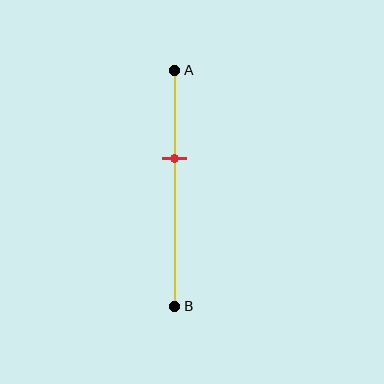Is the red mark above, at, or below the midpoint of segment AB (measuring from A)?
The red mark is above the midpoint of segment AB.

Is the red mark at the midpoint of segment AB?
No, the mark is at about 35% from A, not at the 50% midpoint.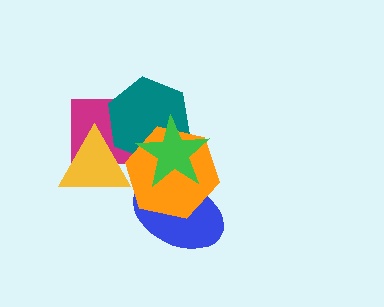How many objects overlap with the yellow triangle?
3 objects overlap with the yellow triangle.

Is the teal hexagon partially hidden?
Yes, it is partially covered by another shape.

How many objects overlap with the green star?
3 objects overlap with the green star.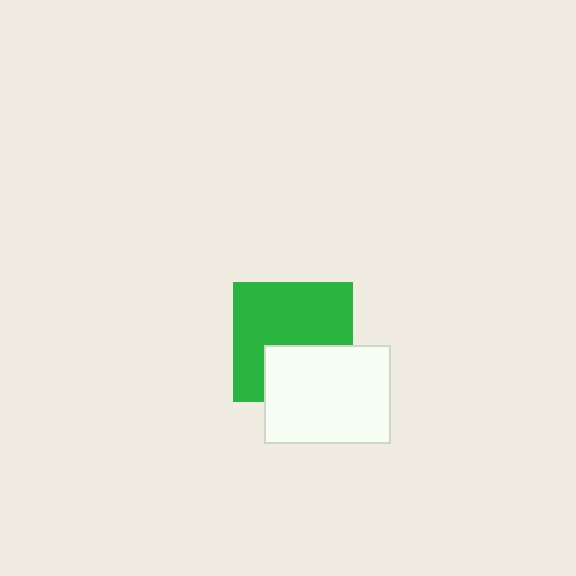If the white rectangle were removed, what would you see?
You would see the complete green square.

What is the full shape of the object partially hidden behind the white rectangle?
The partially hidden object is a green square.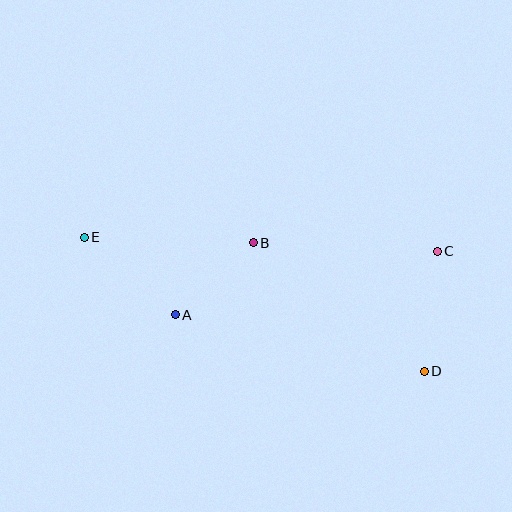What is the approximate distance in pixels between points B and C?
The distance between B and C is approximately 184 pixels.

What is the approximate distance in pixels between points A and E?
The distance between A and E is approximately 119 pixels.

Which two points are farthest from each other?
Points D and E are farthest from each other.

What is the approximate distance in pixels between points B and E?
The distance between B and E is approximately 169 pixels.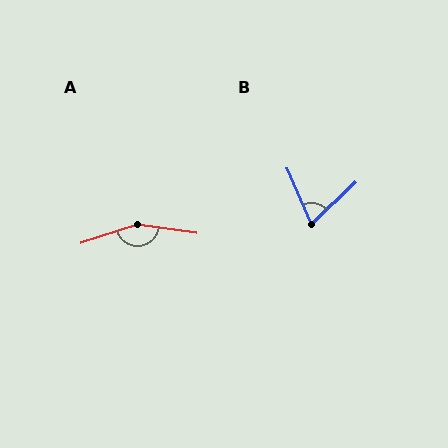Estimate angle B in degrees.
Approximately 70 degrees.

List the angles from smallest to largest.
B (70°), A (154°).